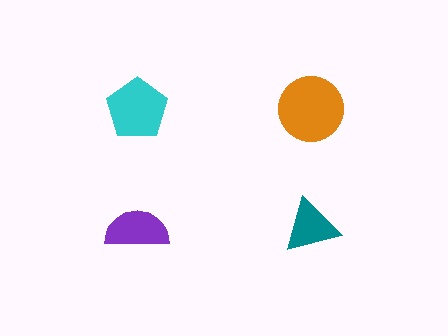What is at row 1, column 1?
A cyan pentagon.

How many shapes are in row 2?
2 shapes.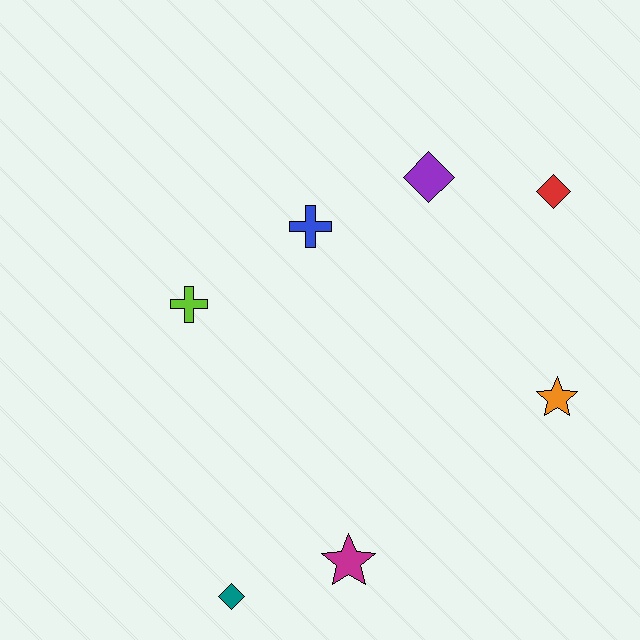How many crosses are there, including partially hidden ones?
There are 2 crosses.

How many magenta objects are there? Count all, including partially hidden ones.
There is 1 magenta object.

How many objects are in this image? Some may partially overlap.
There are 7 objects.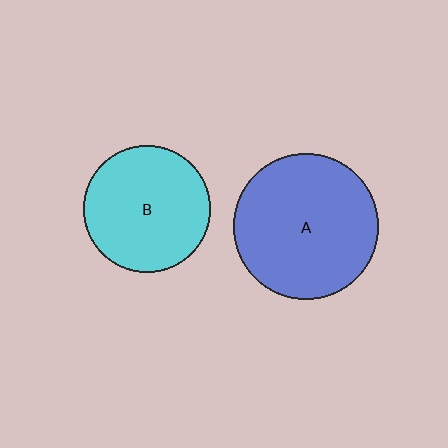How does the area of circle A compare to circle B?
Approximately 1.3 times.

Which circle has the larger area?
Circle A (blue).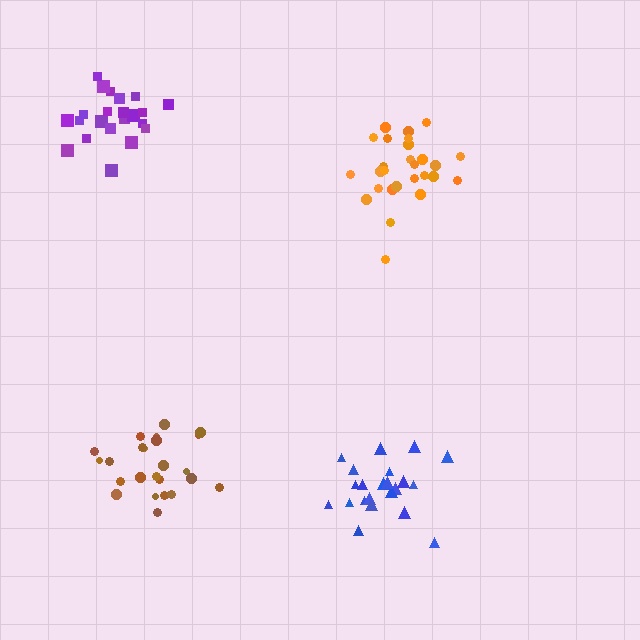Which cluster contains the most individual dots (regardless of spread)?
Orange (27).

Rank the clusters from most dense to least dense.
orange, purple, brown, blue.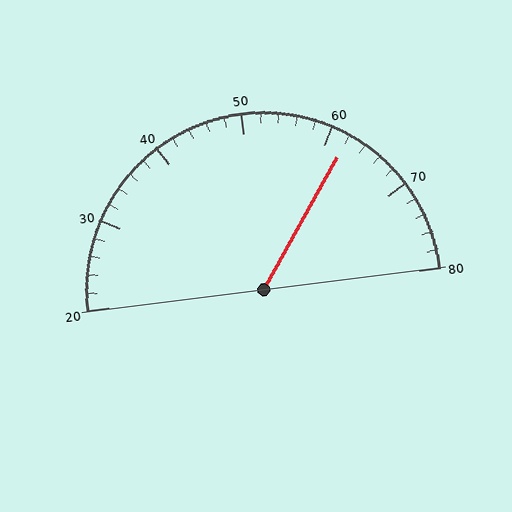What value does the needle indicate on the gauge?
The needle indicates approximately 62.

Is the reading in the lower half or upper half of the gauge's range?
The reading is in the upper half of the range (20 to 80).